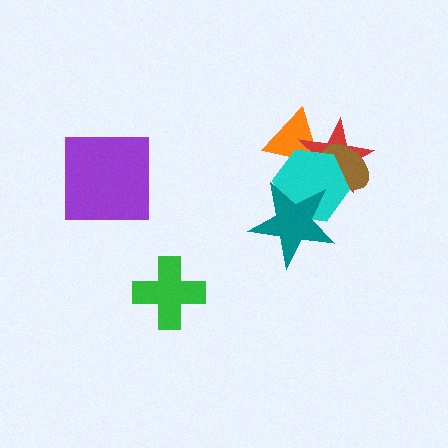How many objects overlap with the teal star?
1 object overlaps with the teal star.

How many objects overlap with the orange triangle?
2 objects overlap with the orange triangle.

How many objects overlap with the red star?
3 objects overlap with the red star.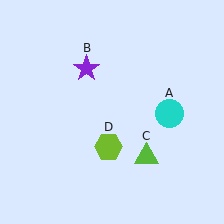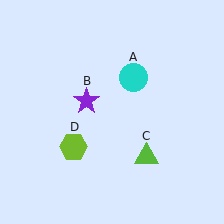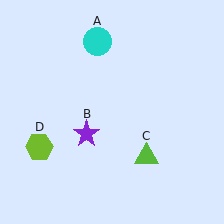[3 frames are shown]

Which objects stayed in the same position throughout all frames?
Lime triangle (object C) remained stationary.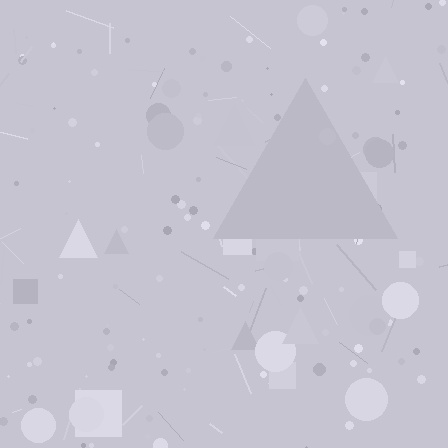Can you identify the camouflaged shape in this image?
The camouflaged shape is a triangle.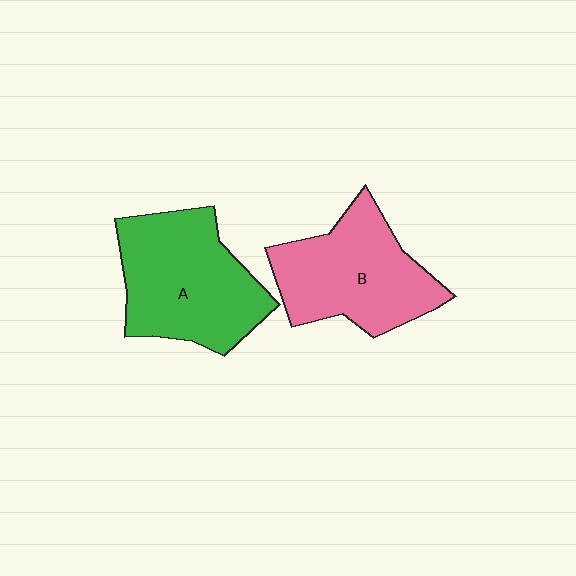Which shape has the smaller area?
Shape B (pink).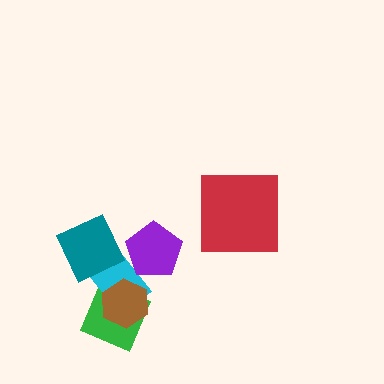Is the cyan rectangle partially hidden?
Yes, it is partially covered by another shape.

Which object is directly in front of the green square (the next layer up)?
The cyan rectangle is directly in front of the green square.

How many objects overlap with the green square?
2 objects overlap with the green square.